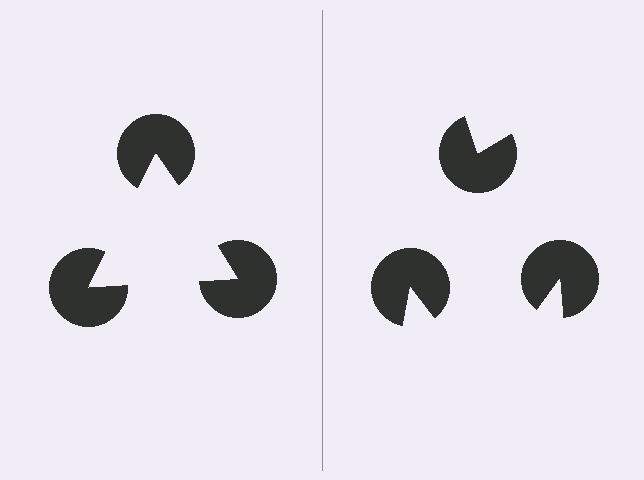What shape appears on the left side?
An illusory triangle.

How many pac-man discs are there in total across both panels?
6 — 3 on each side.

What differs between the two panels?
The pac-man discs are positioned identically on both sides; only the wedge orientations differ. On the left they align to a triangle; on the right they are misaligned.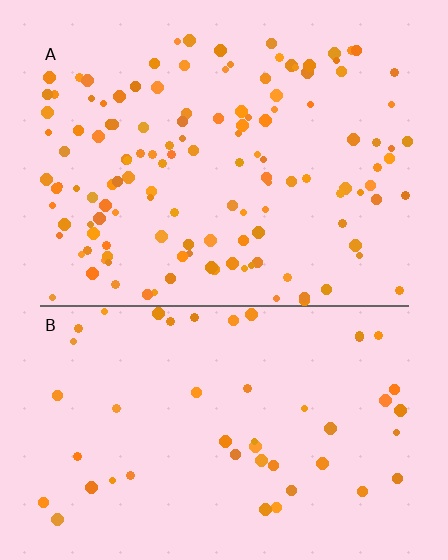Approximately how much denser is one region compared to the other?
Approximately 2.8× — region A over region B.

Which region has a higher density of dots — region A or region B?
A (the top).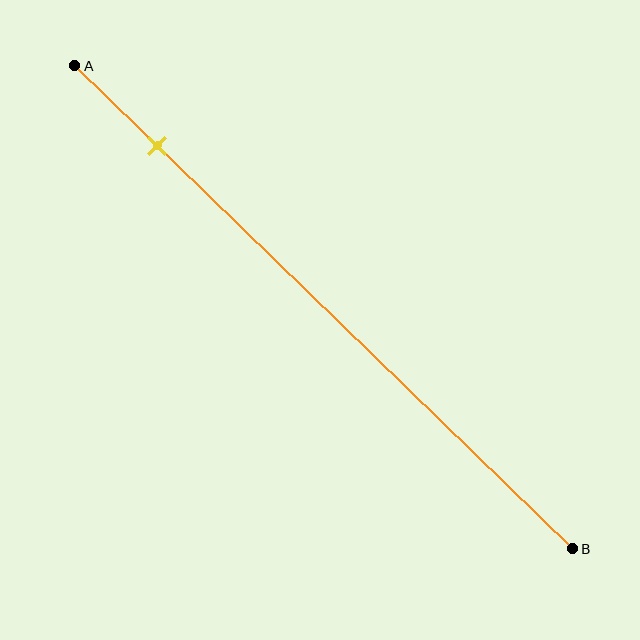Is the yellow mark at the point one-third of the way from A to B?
No, the mark is at about 15% from A, not at the 33% one-third point.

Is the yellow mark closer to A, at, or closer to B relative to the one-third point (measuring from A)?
The yellow mark is closer to point A than the one-third point of segment AB.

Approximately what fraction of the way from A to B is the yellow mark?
The yellow mark is approximately 15% of the way from A to B.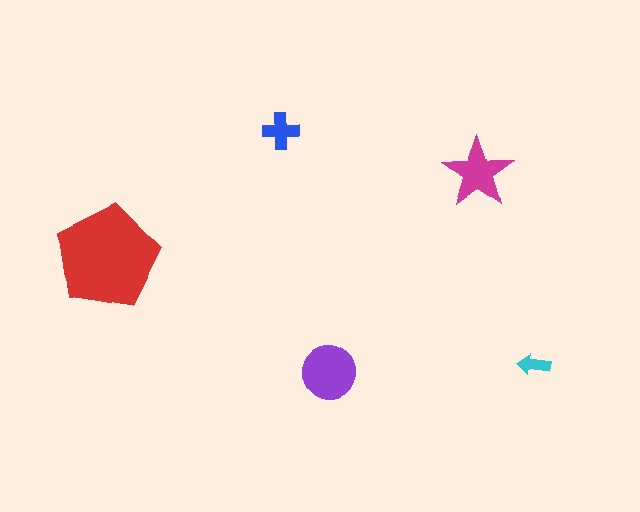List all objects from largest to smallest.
The red pentagon, the purple circle, the magenta star, the blue cross, the cyan arrow.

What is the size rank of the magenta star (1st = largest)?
3rd.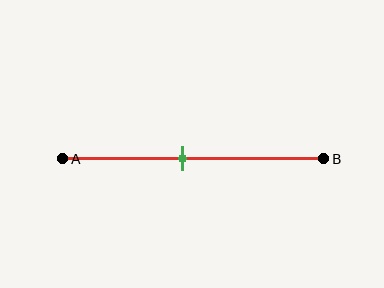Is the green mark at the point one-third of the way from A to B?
No, the mark is at about 45% from A, not at the 33% one-third point.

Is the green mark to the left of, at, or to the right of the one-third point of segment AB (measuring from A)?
The green mark is to the right of the one-third point of segment AB.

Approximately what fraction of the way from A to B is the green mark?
The green mark is approximately 45% of the way from A to B.